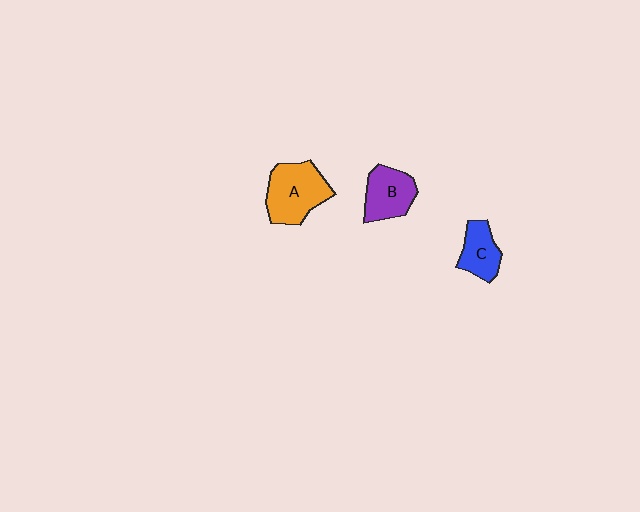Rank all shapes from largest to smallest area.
From largest to smallest: A (orange), B (purple), C (blue).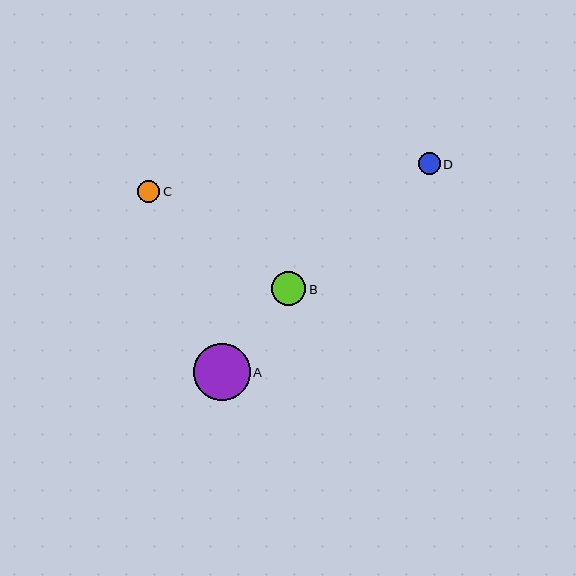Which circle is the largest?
Circle A is the largest with a size of approximately 57 pixels.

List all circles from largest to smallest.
From largest to smallest: A, B, C, D.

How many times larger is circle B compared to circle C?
Circle B is approximately 1.5 times the size of circle C.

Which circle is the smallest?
Circle D is the smallest with a size of approximately 22 pixels.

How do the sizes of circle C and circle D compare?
Circle C and circle D are approximately the same size.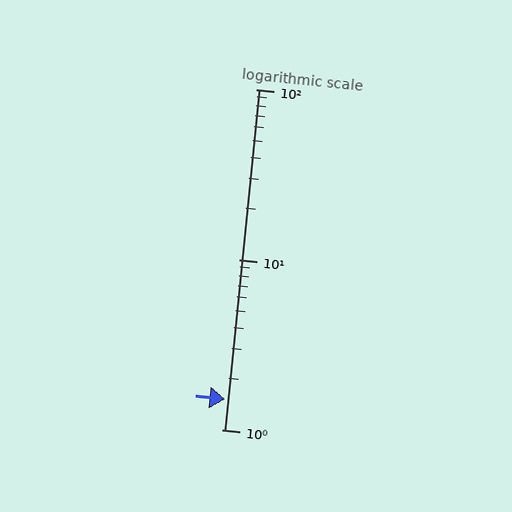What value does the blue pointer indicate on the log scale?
The pointer indicates approximately 1.5.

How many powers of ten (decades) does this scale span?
The scale spans 2 decades, from 1 to 100.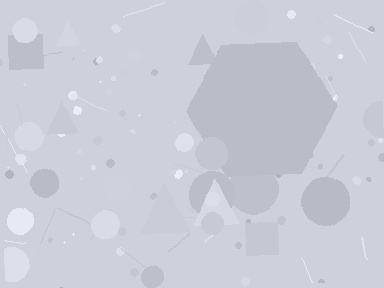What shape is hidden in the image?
A hexagon is hidden in the image.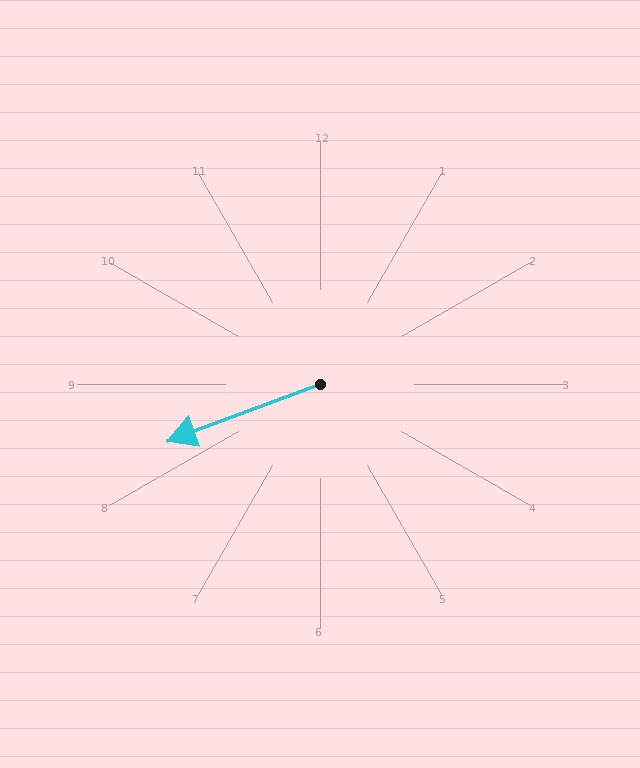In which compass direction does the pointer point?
West.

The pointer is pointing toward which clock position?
Roughly 8 o'clock.